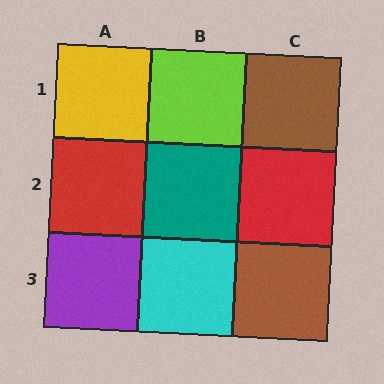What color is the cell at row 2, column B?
Teal.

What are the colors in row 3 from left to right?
Purple, cyan, brown.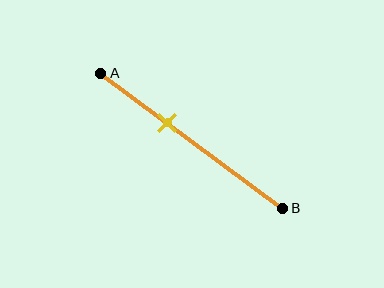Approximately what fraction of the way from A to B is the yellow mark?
The yellow mark is approximately 35% of the way from A to B.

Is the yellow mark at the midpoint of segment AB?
No, the mark is at about 35% from A, not at the 50% midpoint.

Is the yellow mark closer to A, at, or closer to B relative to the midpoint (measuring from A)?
The yellow mark is closer to point A than the midpoint of segment AB.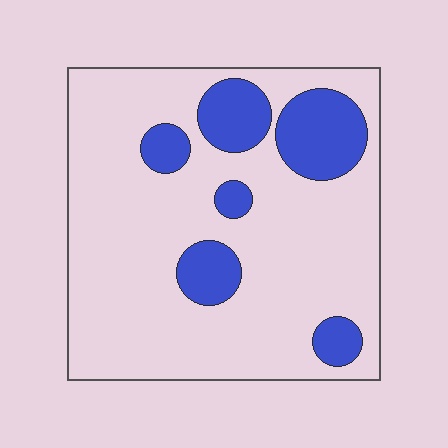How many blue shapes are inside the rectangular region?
6.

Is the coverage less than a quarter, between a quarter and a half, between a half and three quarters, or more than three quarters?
Less than a quarter.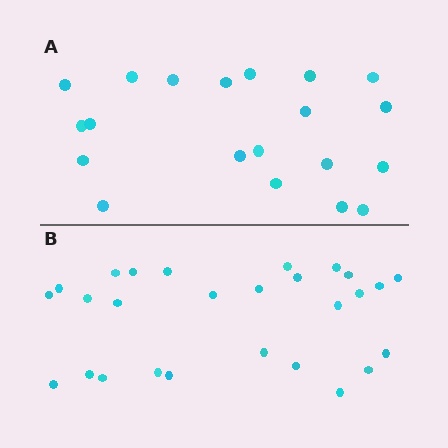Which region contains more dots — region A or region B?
Region B (the bottom region) has more dots.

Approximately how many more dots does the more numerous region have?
Region B has roughly 8 or so more dots than region A.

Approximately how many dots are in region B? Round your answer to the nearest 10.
About 30 dots. (The exact count is 27, which rounds to 30.)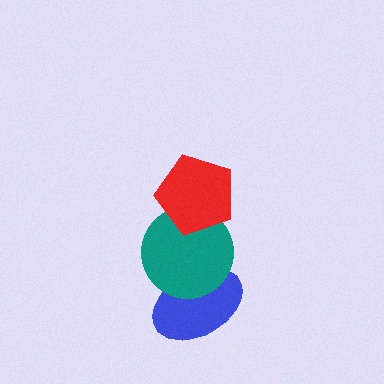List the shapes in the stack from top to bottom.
From top to bottom: the red pentagon, the teal circle, the blue ellipse.